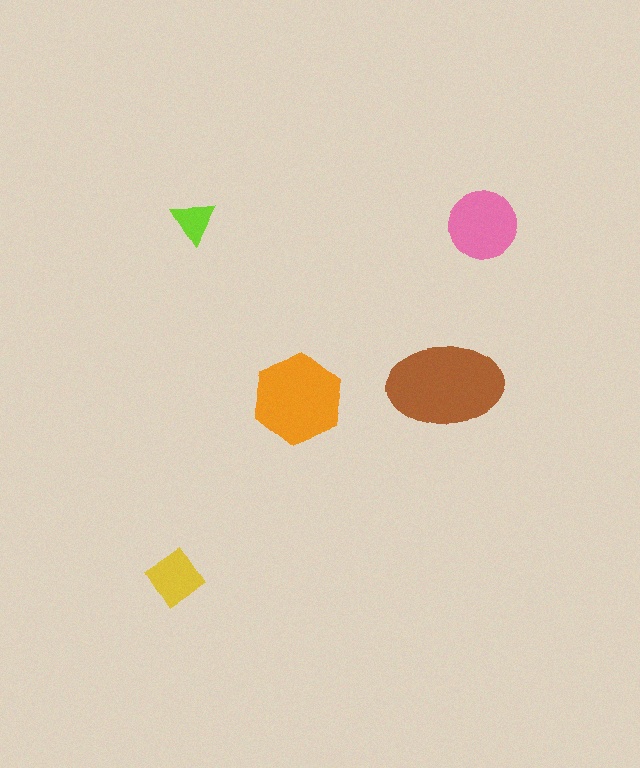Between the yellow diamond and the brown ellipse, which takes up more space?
The brown ellipse.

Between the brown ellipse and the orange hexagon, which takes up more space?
The brown ellipse.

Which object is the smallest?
The lime triangle.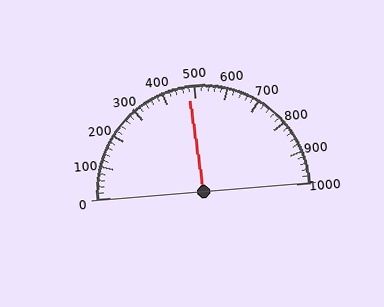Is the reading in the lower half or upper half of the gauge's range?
The reading is in the lower half of the range (0 to 1000).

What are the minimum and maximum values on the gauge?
The gauge ranges from 0 to 1000.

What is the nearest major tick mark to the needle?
The nearest major tick mark is 500.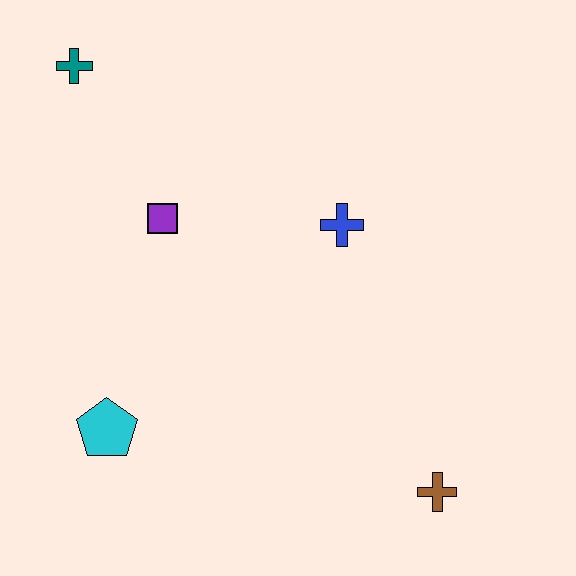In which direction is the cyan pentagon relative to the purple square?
The cyan pentagon is below the purple square.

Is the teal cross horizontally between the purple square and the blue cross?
No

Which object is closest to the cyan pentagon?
The purple square is closest to the cyan pentagon.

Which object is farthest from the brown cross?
The teal cross is farthest from the brown cross.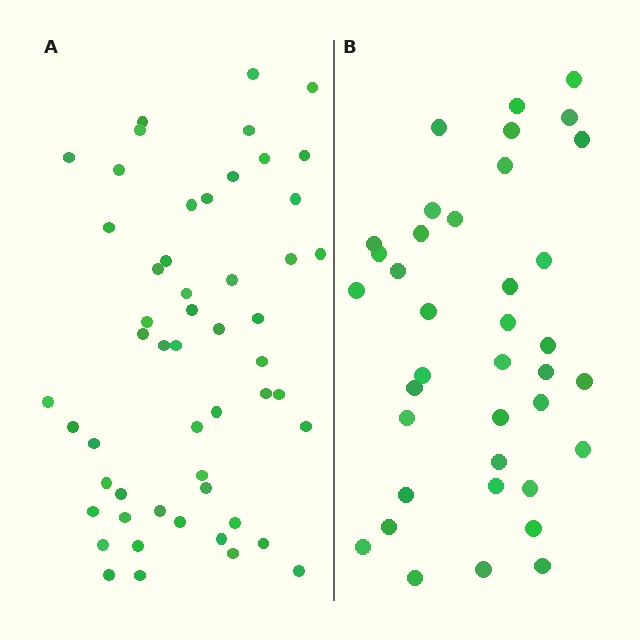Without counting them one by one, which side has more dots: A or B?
Region A (the left region) has more dots.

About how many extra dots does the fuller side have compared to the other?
Region A has approximately 15 more dots than region B.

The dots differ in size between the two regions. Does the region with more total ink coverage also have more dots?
No. Region B has more total ink coverage because its dots are larger, but region A actually contains more individual dots. Total area can be misleading — the number of items is what matters here.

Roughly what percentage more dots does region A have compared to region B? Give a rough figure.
About 40% more.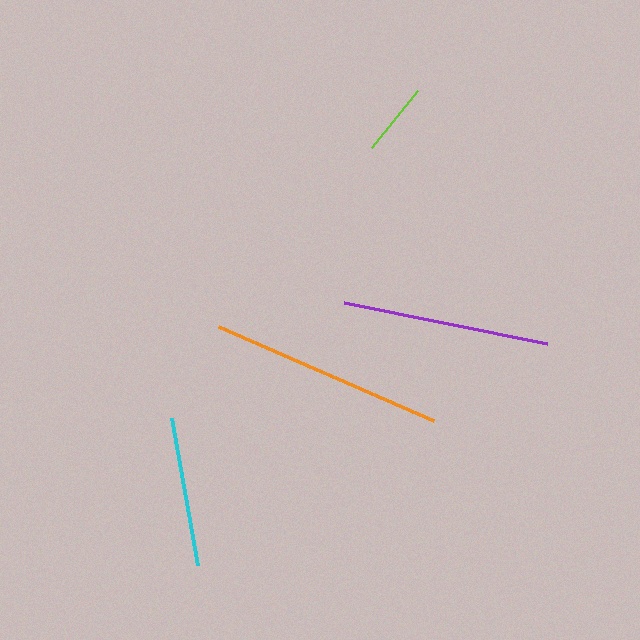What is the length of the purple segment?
The purple segment is approximately 207 pixels long.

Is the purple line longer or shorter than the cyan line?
The purple line is longer than the cyan line.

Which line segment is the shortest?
The lime line is the shortest at approximately 72 pixels.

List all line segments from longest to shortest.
From longest to shortest: orange, purple, cyan, lime.